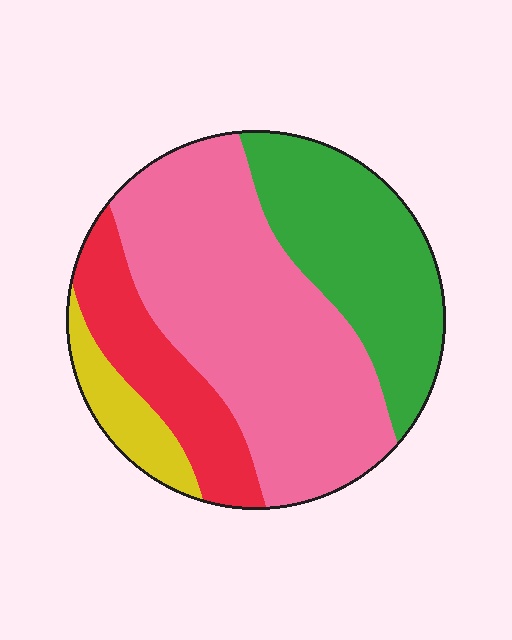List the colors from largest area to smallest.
From largest to smallest: pink, green, red, yellow.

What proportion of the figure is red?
Red takes up about one sixth (1/6) of the figure.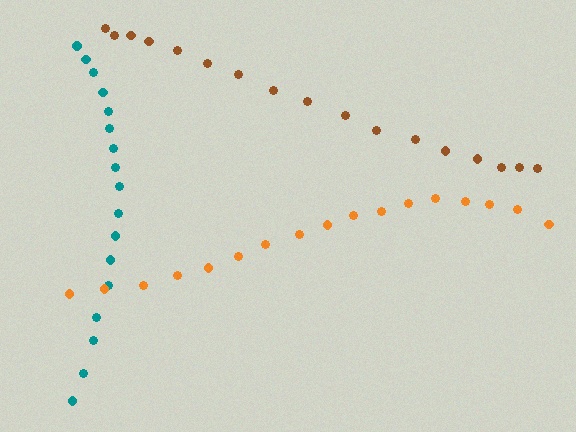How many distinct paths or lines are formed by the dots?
There are 3 distinct paths.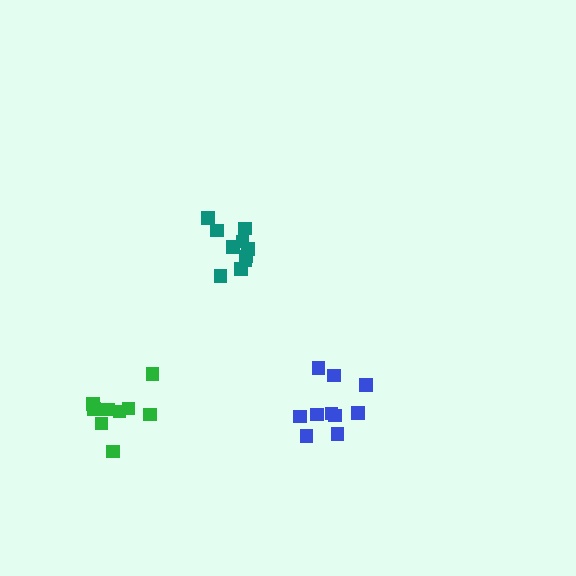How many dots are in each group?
Group 1: 10 dots, Group 2: 10 dots, Group 3: 10 dots (30 total).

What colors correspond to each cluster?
The clusters are colored: teal, green, blue.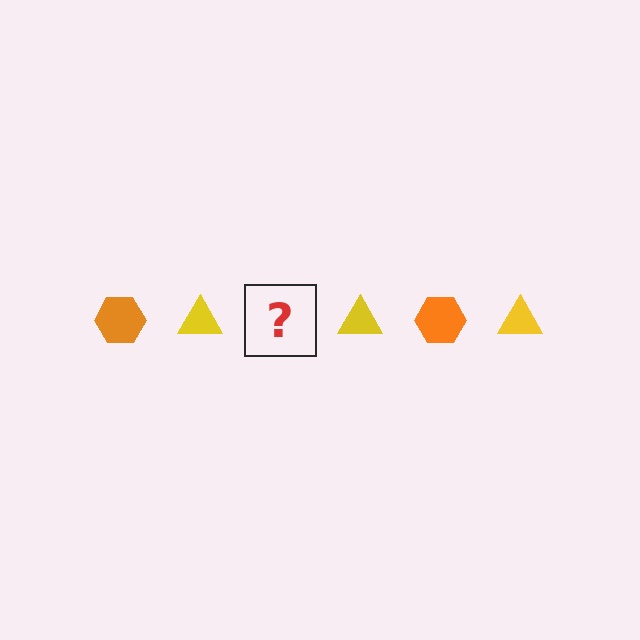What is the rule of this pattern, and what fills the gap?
The rule is that the pattern alternates between orange hexagon and yellow triangle. The gap should be filled with an orange hexagon.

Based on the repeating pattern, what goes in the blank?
The blank should be an orange hexagon.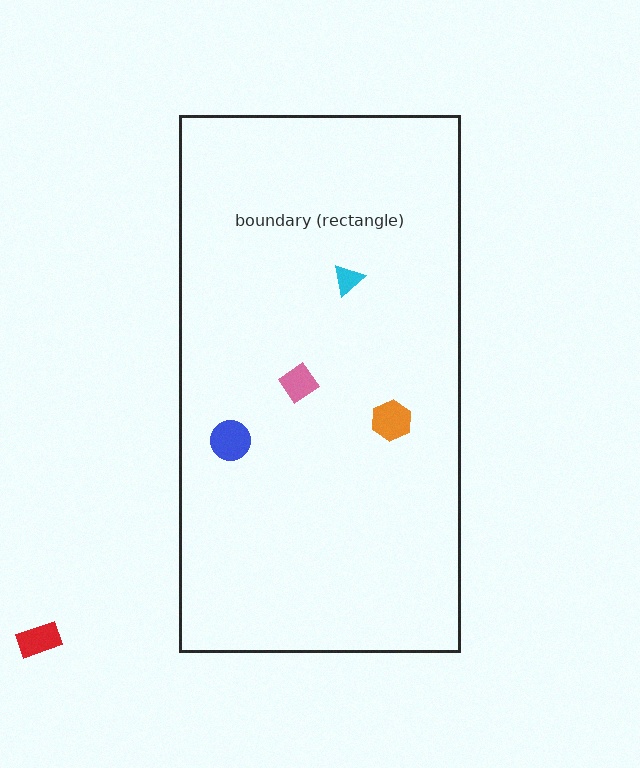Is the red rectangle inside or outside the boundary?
Outside.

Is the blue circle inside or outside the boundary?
Inside.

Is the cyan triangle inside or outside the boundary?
Inside.